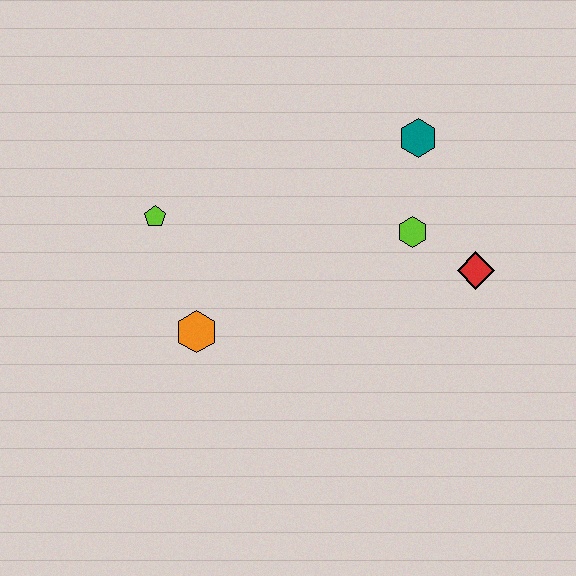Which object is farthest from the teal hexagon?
The orange hexagon is farthest from the teal hexagon.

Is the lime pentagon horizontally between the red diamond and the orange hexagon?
No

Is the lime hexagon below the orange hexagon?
No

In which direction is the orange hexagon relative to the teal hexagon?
The orange hexagon is to the left of the teal hexagon.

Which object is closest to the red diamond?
The lime hexagon is closest to the red diamond.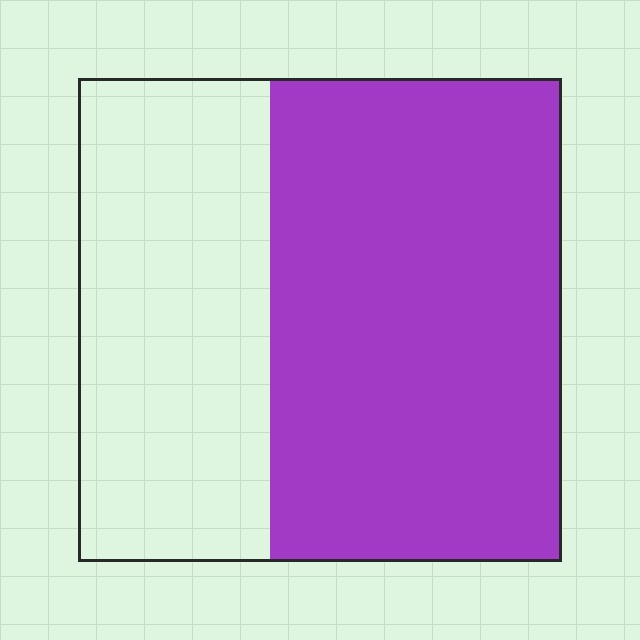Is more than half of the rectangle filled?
Yes.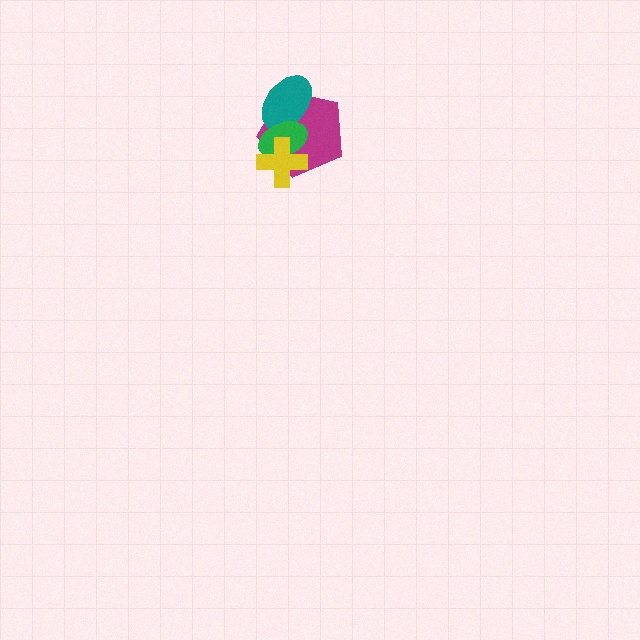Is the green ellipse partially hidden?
Yes, it is partially covered by another shape.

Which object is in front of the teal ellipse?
The green ellipse is in front of the teal ellipse.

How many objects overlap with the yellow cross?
2 objects overlap with the yellow cross.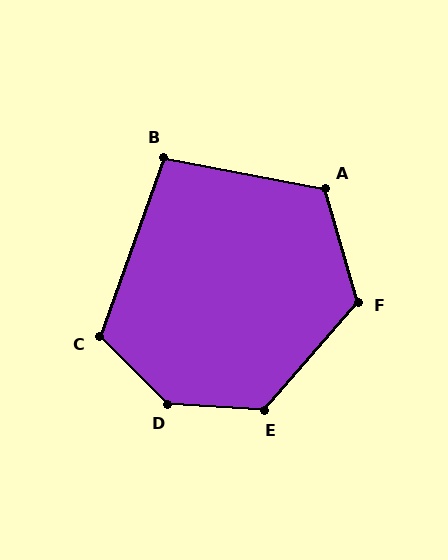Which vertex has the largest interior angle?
D, at approximately 139 degrees.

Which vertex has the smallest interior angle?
B, at approximately 99 degrees.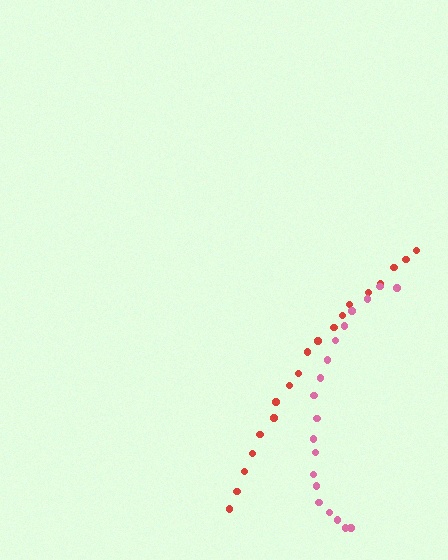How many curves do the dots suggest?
There are 2 distinct paths.